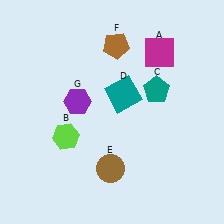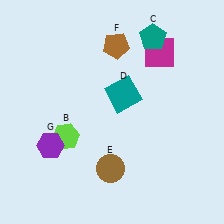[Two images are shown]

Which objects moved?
The objects that moved are: the teal pentagon (C), the purple hexagon (G).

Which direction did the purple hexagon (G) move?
The purple hexagon (G) moved down.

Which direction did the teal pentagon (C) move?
The teal pentagon (C) moved up.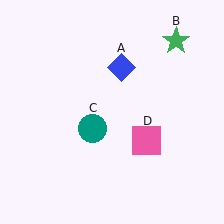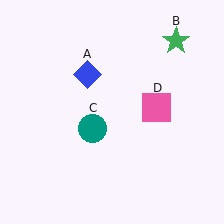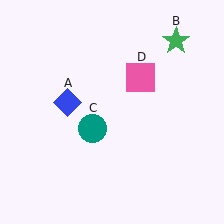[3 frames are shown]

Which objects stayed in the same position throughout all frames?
Green star (object B) and teal circle (object C) remained stationary.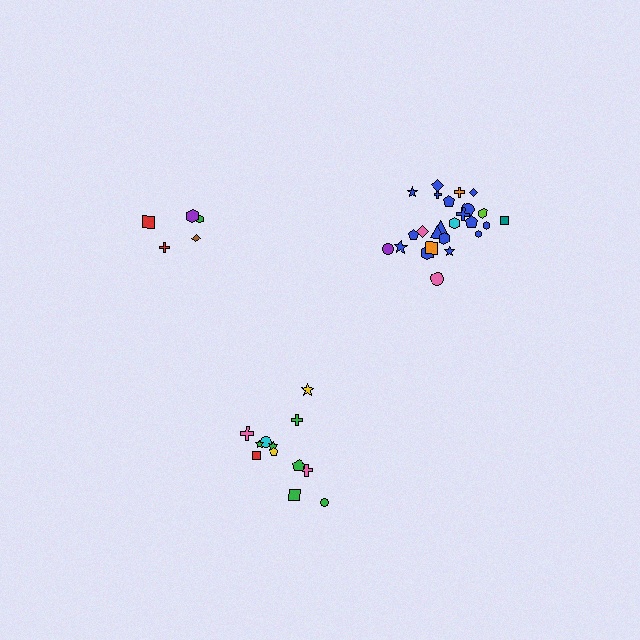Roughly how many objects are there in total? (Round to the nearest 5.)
Roughly 40 objects in total.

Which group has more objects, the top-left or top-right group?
The top-right group.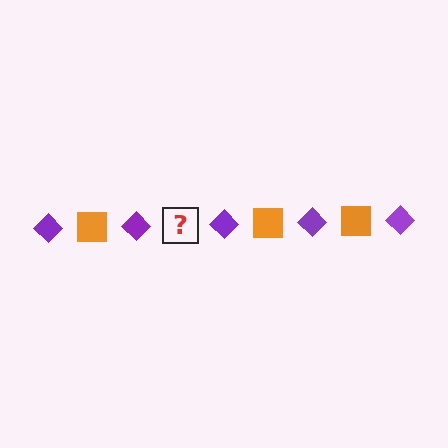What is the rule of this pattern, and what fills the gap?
The rule is that the pattern alternates between purple diamond and orange square. The gap should be filled with an orange square.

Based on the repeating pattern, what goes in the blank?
The blank should be an orange square.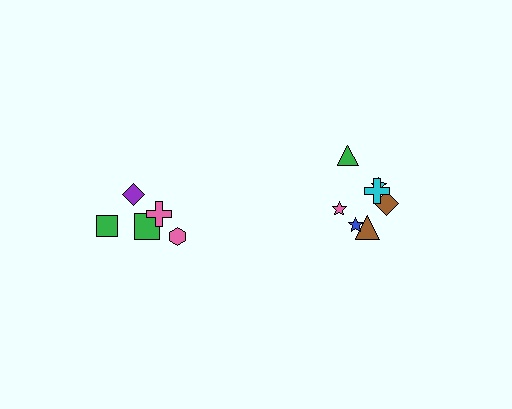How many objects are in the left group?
There are 5 objects.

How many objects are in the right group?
There are 7 objects.